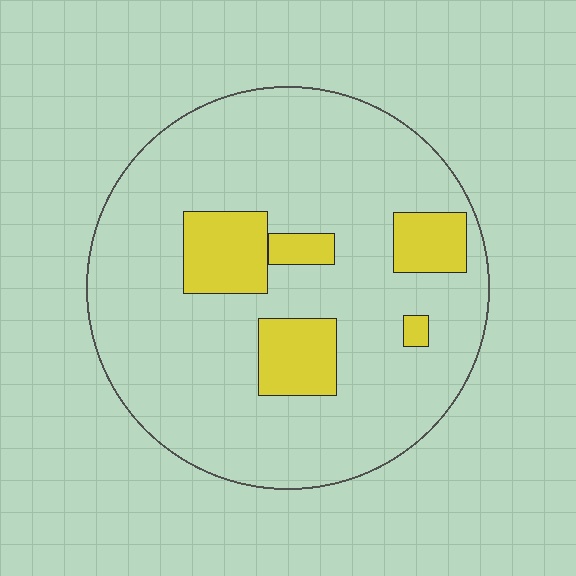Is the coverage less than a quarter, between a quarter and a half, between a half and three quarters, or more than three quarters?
Less than a quarter.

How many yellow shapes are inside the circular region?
5.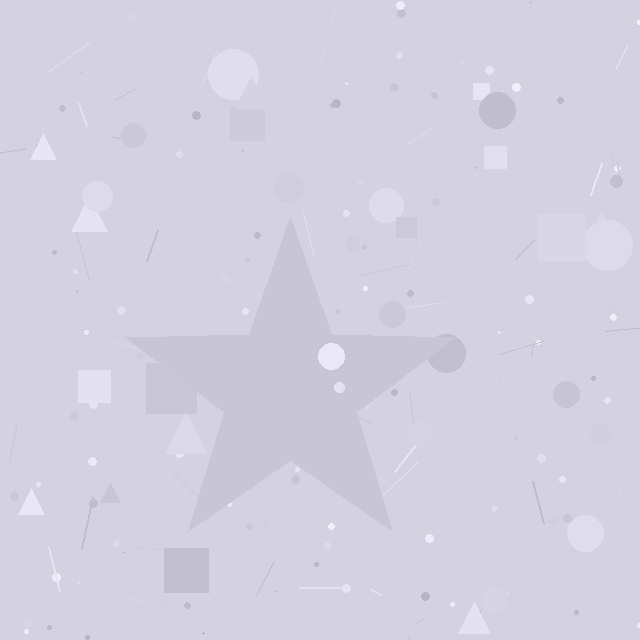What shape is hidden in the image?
A star is hidden in the image.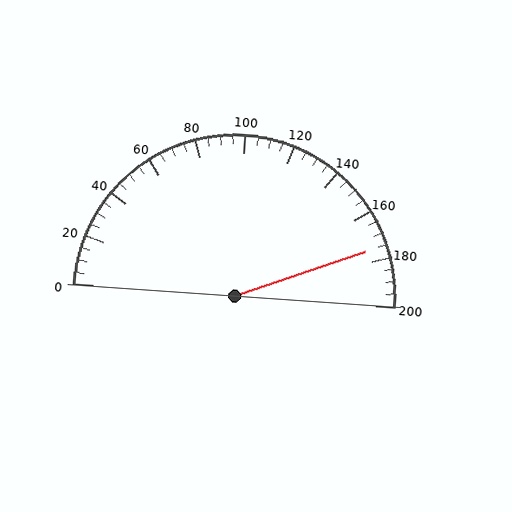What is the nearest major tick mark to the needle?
The nearest major tick mark is 180.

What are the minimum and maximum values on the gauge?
The gauge ranges from 0 to 200.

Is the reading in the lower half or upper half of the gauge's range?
The reading is in the upper half of the range (0 to 200).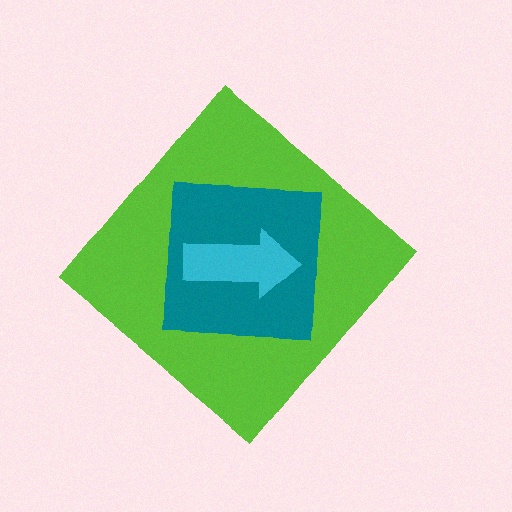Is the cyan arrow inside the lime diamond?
Yes.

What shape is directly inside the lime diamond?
The teal square.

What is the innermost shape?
The cyan arrow.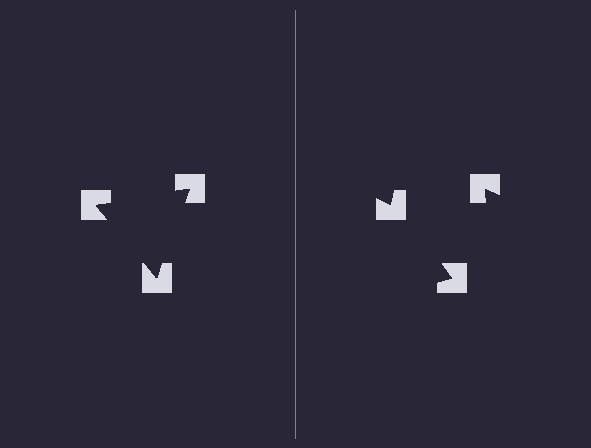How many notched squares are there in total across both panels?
6 — 3 on each side.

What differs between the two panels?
The notched squares are positioned identically on both sides; only the wedge orientations differ. On the left they align to a triangle; on the right they are misaligned.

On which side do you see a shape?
An illusory triangle appears on the left side. On the right side the wedge cuts are rotated, so no coherent shape forms.